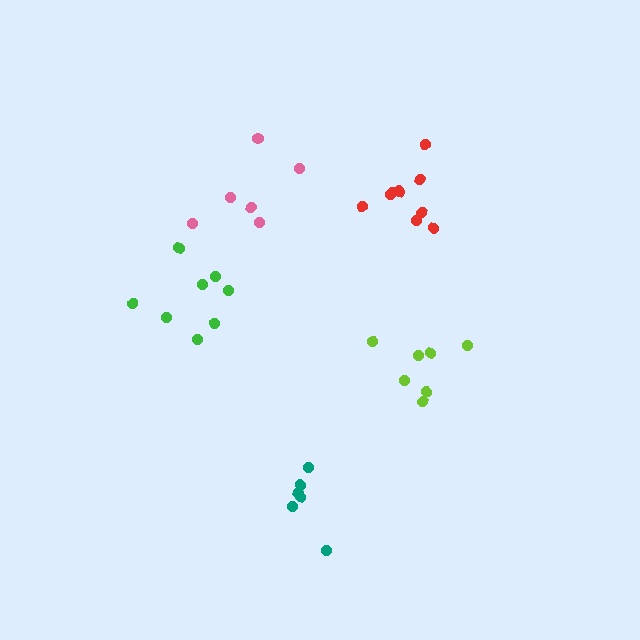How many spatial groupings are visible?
There are 5 spatial groupings.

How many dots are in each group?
Group 1: 6 dots, Group 2: 9 dots, Group 3: 9 dots, Group 4: 6 dots, Group 5: 7 dots (37 total).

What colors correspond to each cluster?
The clusters are colored: teal, green, red, pink, lime.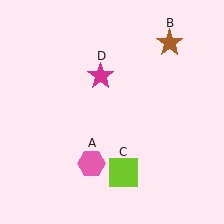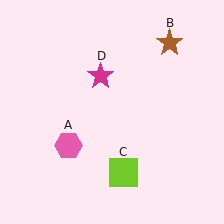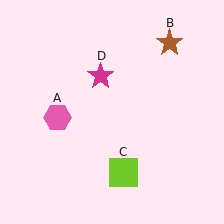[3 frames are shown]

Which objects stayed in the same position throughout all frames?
Brown star (object B) and lime square (object C) and magenta star (object D) remained stationary.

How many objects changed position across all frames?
1 object changed position: pink hexagon (object A).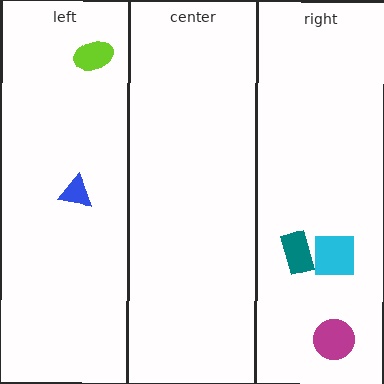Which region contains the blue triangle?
The left region.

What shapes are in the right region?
The teal rectangle, the cyan square, the magenta circle.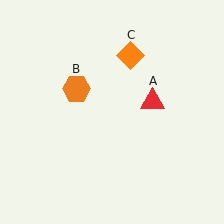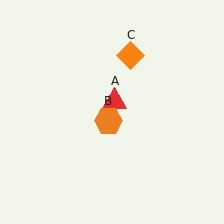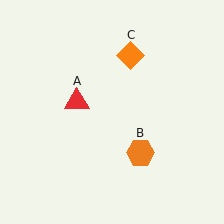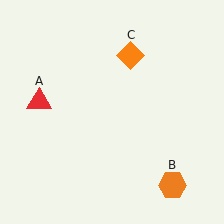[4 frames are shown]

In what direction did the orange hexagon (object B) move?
The orange hexagon (object B) moved down and to the right.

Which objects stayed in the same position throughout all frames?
Orange diamond (object C) remained stationary.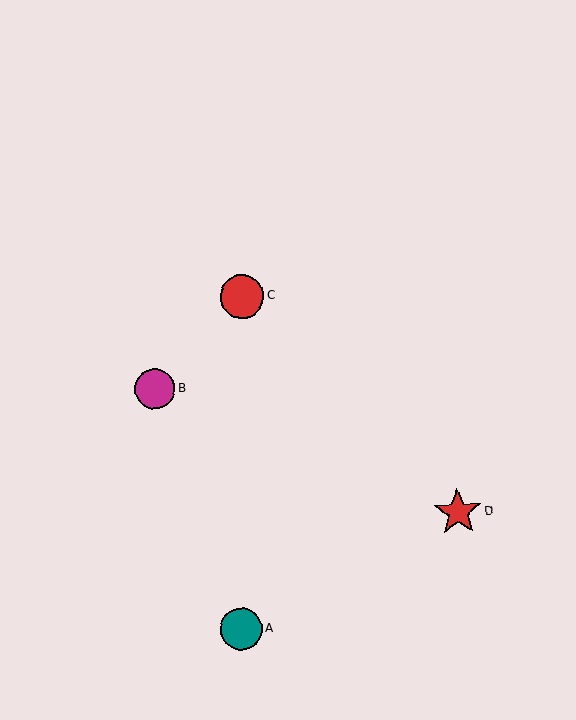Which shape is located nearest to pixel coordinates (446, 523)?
The red star (labeled D) at (458, 512) is nearest to that location.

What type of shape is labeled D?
Shape D is a red star.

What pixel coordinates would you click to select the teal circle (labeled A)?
Click at (241, 629) to select the teal circle A.